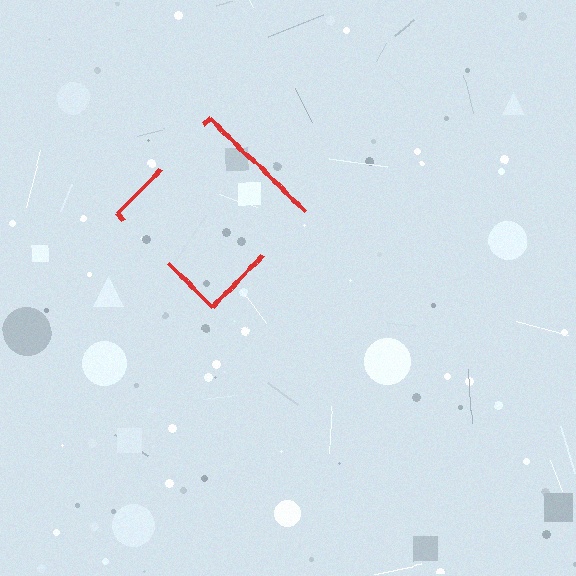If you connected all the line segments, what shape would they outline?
They would outline a diamond.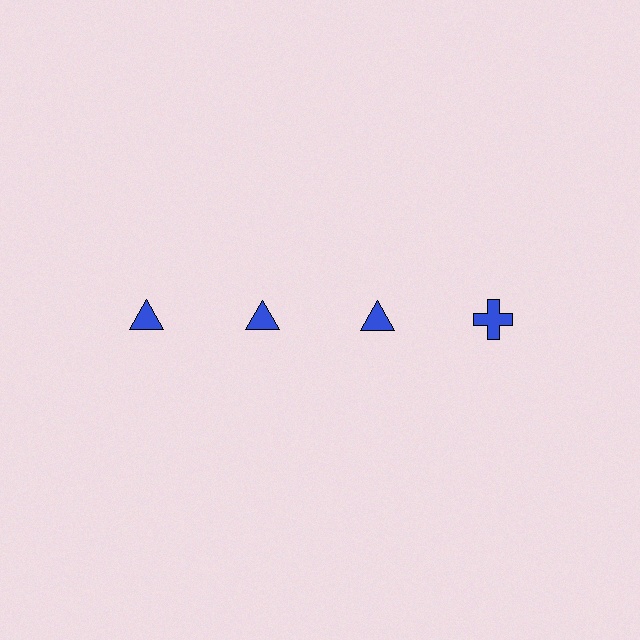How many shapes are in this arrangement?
There are 4 shapes arranged in a grid pattern.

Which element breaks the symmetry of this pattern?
The blue cross in the top row, second from right column breaks the symmetry. All other shapes are blue triangles.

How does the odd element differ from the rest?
It has a different shape: cross instead of triangle.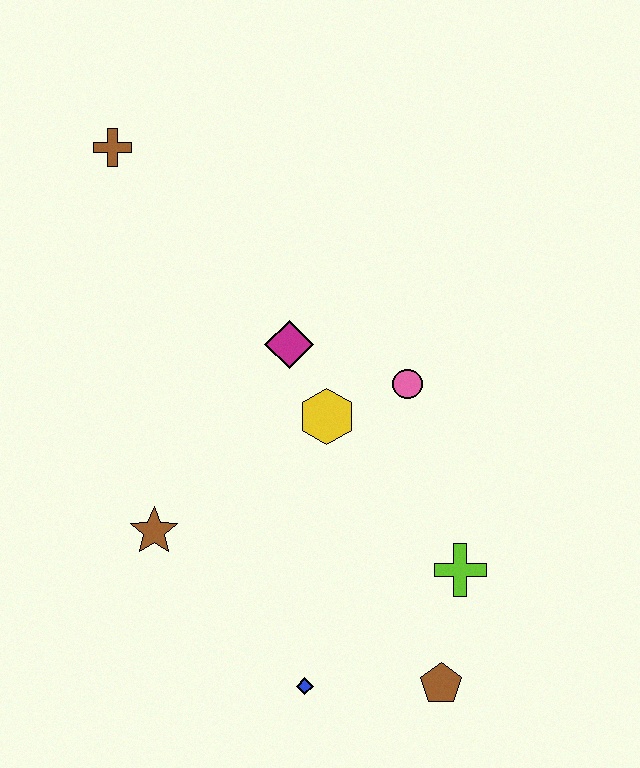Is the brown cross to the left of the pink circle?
Yes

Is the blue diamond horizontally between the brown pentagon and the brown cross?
Yes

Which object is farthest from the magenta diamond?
The brown pentagon is farthest from the magenta diamond.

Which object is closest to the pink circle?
The yellow hexagon is closest to the pink circle.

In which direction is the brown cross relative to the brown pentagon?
The brown cross is above the brown pentagon.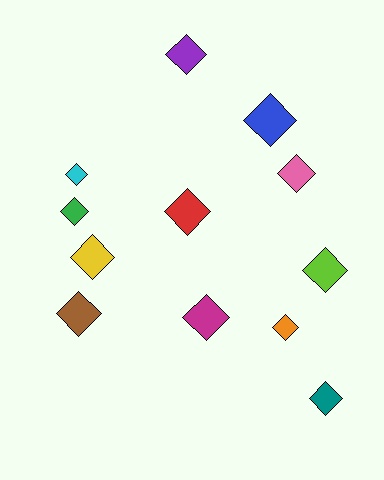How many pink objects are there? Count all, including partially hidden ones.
There is 1 pink object.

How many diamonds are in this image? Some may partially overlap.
There are 12 diamonds.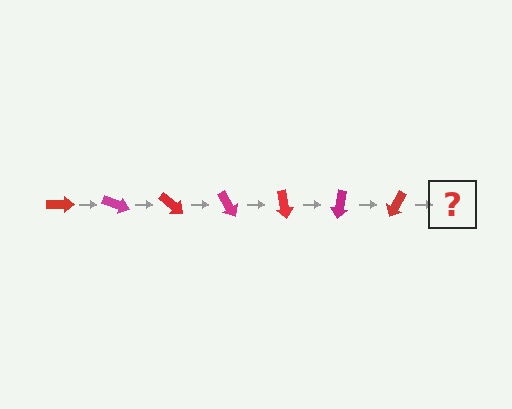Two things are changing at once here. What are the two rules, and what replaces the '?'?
The two rules are that it rotates 20 degrees each step and the color cycles through red and magenta. The '?' should be a magenta arrow, rotated 140 degrees from the start.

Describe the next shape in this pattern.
It should be a magenta arrow, rotated 140 degrees from the start.